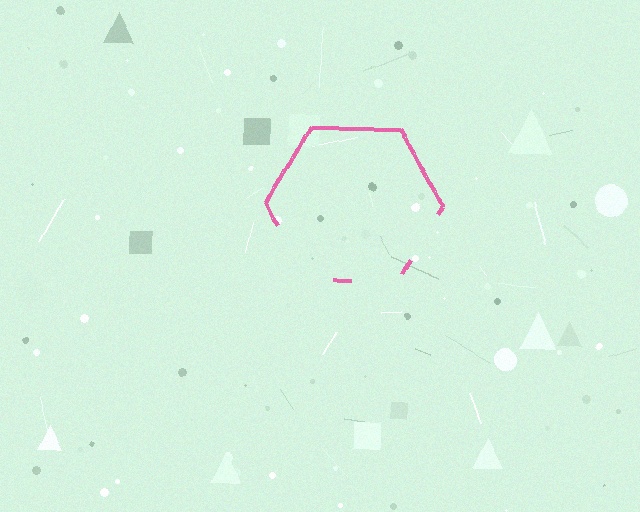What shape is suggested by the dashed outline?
The dashed outline suggests a hexagon.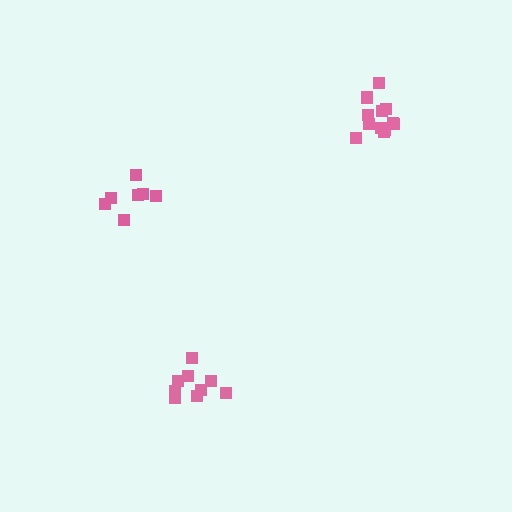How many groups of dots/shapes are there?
There are 3 groups.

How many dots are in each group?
Group 1: 13 dots, Group 2: 7 dots, Group 3: 9 dots (29 total).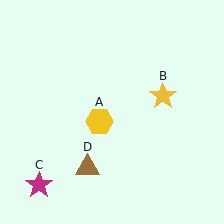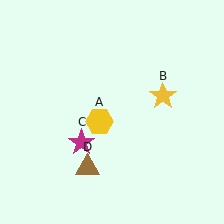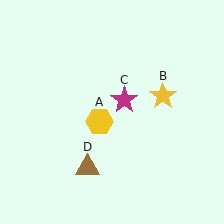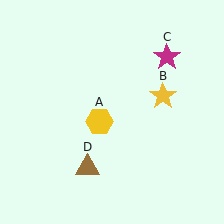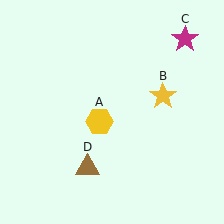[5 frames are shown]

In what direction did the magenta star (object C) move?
The magenta star (object C) moved up and to the right.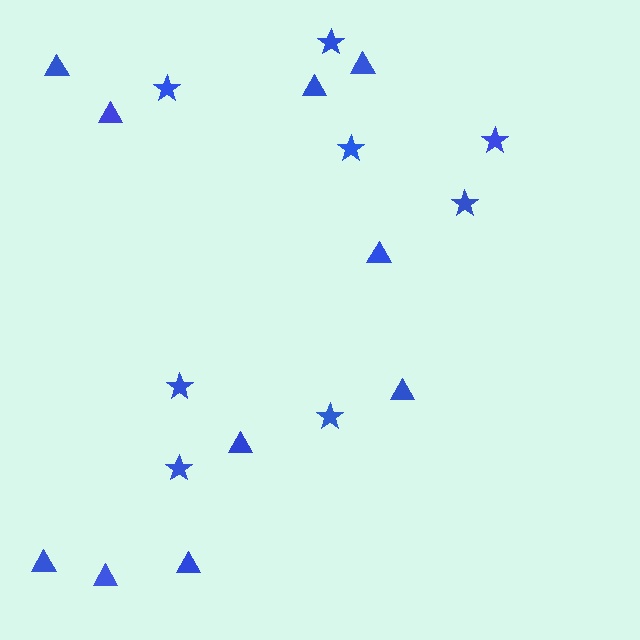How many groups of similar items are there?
There are 2 groups: one group of triangles (10) and one group of stars (8).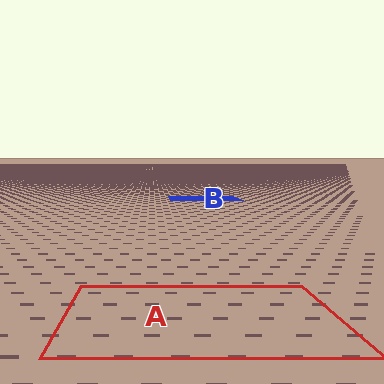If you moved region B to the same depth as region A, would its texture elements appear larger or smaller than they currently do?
They would appear larger. At a closer depth, the same texture elements are projected at a bigger on-screen size.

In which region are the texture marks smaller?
The texture marks are smaller in region B, because it is farther away.